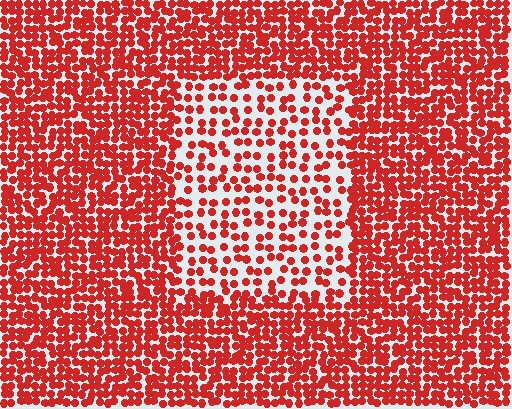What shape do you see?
I see a rectangle.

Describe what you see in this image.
The image contains small red elements arranged at two different densities. A rectangle-shaped region is visible where the elements are less densely packed than the surrounding area.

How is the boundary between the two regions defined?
The boundary is defined by a change in element density (approximately 2.1x ratio). All elements are the same color, size, and shape.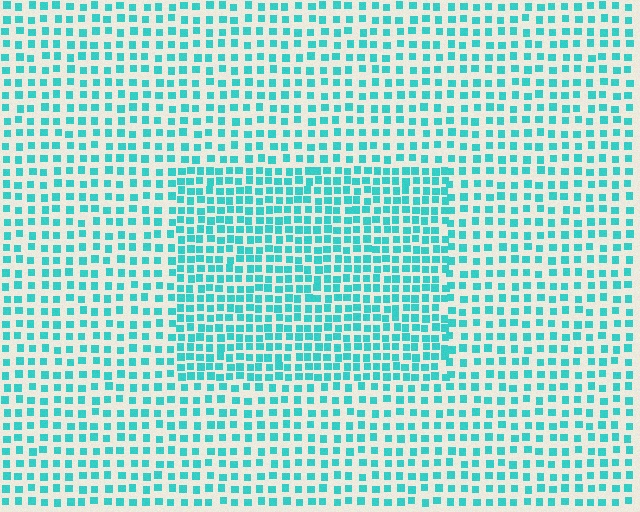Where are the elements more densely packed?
The elements are more densely packed inside the rectangle boundary.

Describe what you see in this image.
The image contains small cyan elements arranged at two different densities. A rectangle-shaped region is visible where the elements are more densely packed than the surrounding area.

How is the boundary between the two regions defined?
The boundary is defined by a change in element density (approximately 1.7x ratio). All elements are the same color, size, and shape.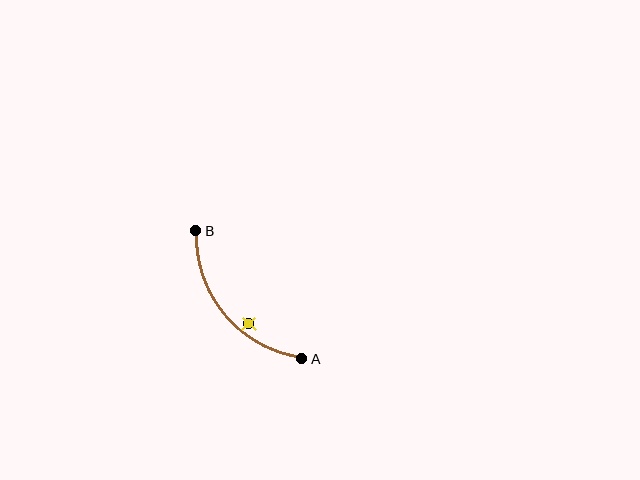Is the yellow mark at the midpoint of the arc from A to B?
No — the yellow mark does not lie on the arc at all. It sits slightly inside the curve.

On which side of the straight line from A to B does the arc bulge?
The arc bulges below and to the left of the straight line connecting A and B.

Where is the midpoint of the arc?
The arc midpoint is the point on the curve farthest from the straight line joining A and B. It sits below and to the left of that line.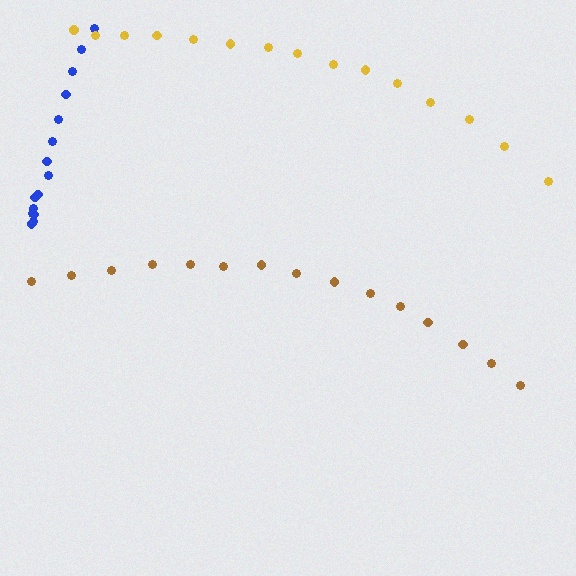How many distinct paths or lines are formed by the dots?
There are 3 distinct paths.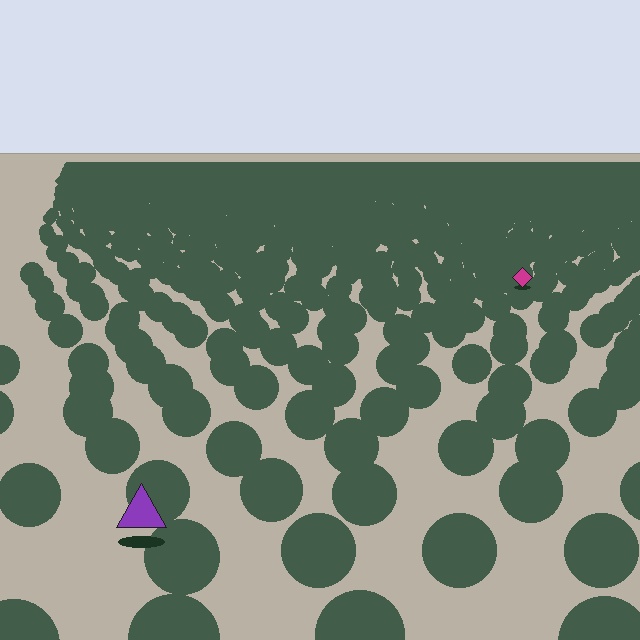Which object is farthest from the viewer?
The magenta diamond is farthest from the viewer. It appears smaller and the ground texture around it is denser.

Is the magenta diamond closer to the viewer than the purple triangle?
No. The purple triangle is closer — you can tell from the texture gradient: the ground texture is coarser near it.